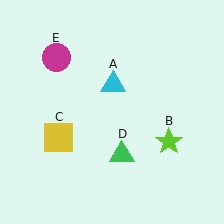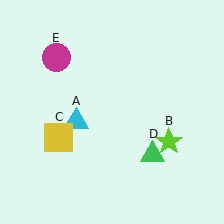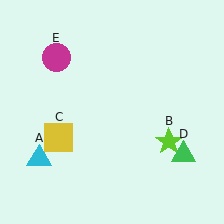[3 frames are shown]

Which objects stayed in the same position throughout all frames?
Lime star (object B) and yellow square (object C) and magenta circle (object E) remained stationary.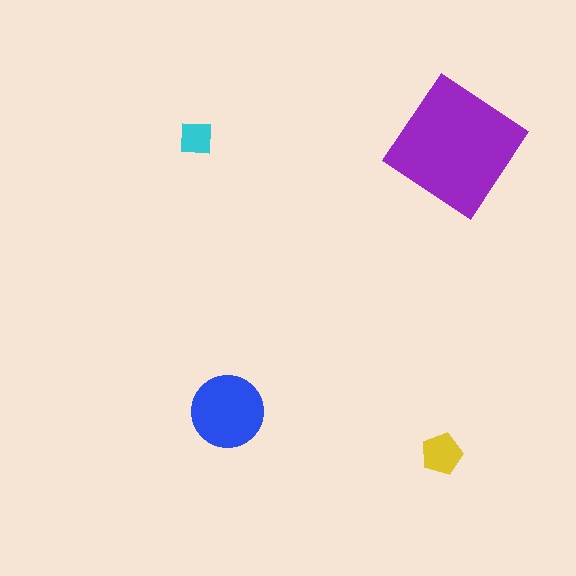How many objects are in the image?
There are 4 objects in the image.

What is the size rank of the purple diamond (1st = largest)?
1st.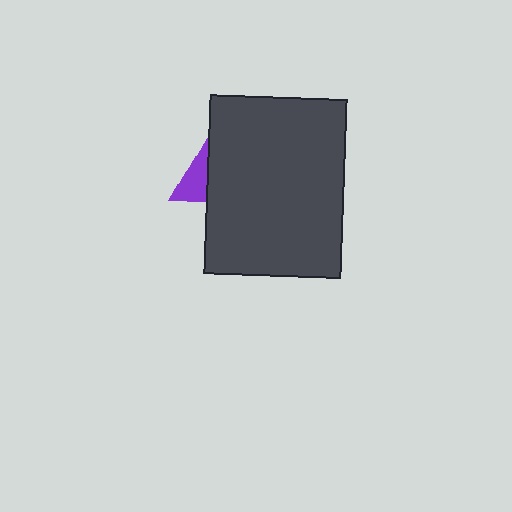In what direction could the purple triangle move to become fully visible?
The purple triangle could move left. That would shift it out from behind the dark gray rectangle entirely.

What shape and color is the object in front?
The object in front is a dark gray rectangle.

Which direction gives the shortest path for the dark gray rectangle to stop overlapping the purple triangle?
Moving right gives the shortest separation.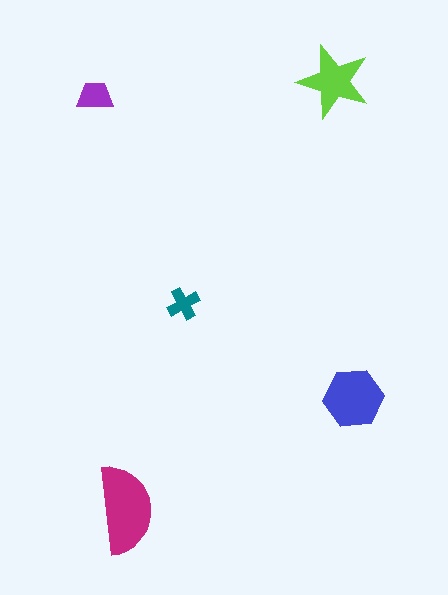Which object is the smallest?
The teal cross.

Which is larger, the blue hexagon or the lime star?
The blue hexagon.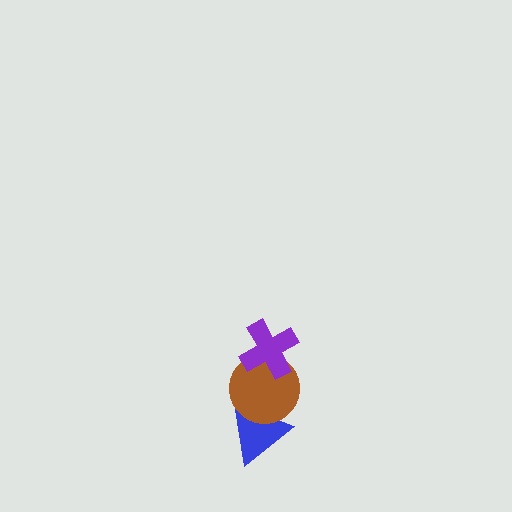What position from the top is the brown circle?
The brown circle is 2nd from the top.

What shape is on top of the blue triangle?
The brown circle is on top of the blue triangle.